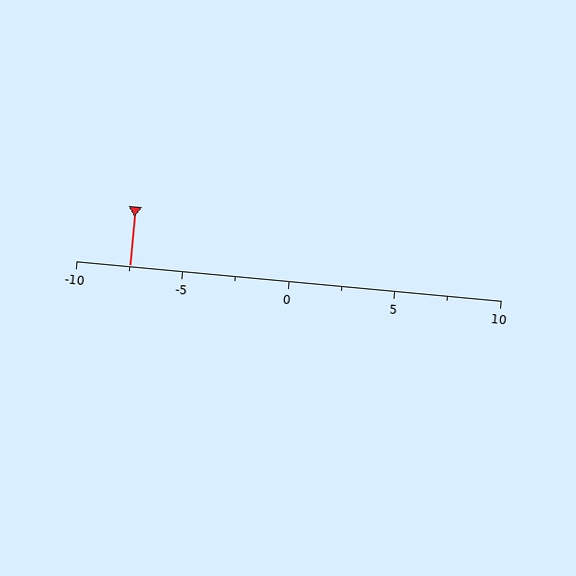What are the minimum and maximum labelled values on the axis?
The axis runs from -10 to 10.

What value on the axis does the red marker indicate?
The marker indicates approximately -7.5.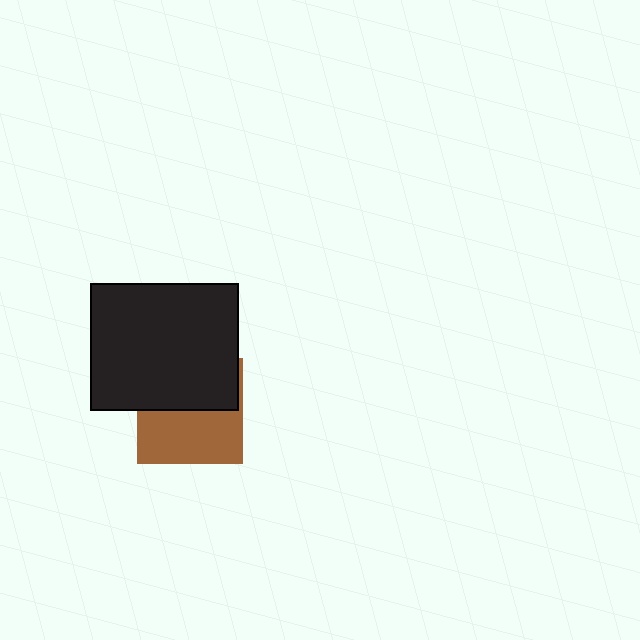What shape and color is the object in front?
The object in front is a black rectangle.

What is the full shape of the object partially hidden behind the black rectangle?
The partially hidden object is a brown square.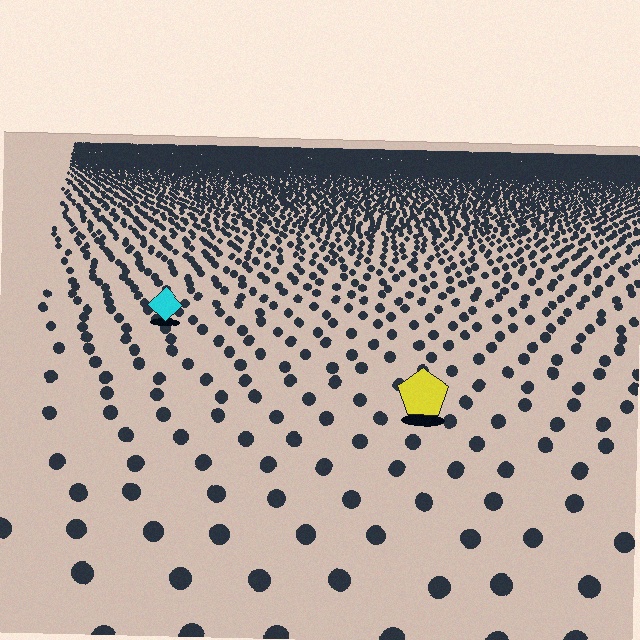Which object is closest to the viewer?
The yellow pentagon is closest. The texture marks near it are larger and more spread out.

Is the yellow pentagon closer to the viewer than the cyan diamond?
Yes. The yellow pentagon is closer — you can tell from the texture gradient: the ground texture is coarser near it.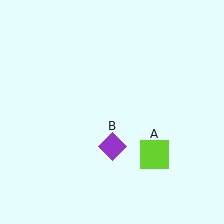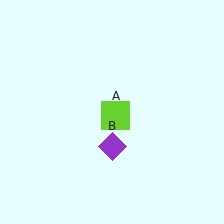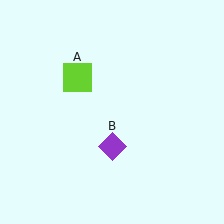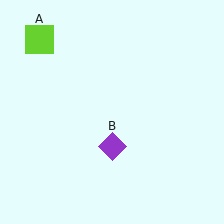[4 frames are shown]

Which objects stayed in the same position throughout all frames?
Purple diamond (object B) remained stationary.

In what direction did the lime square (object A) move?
The lime square (object A) moved up and to the left.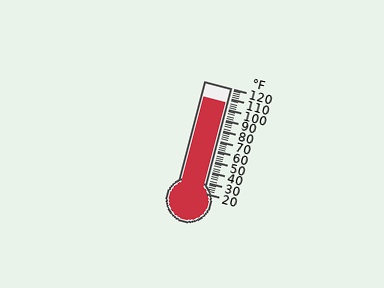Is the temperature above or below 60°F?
The temperature is above 60°F.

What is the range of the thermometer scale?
The thermometer scale ranges from 20°F to 120°F.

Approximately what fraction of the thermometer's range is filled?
The thermometer is filled to approximately 85% of its range.